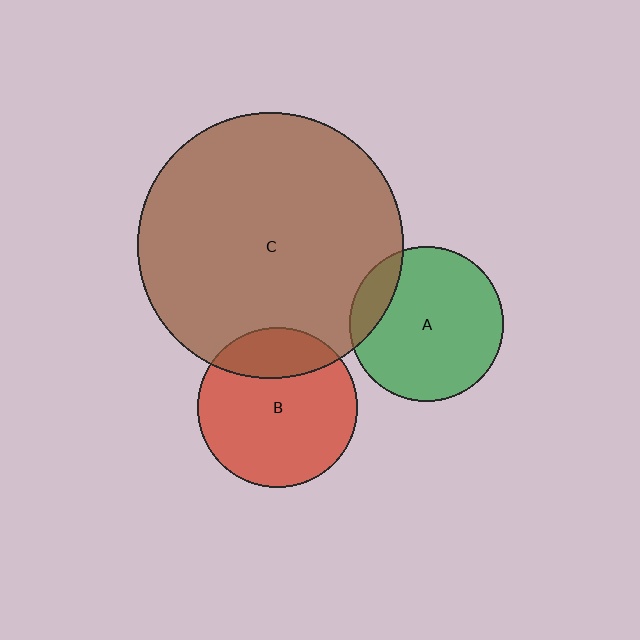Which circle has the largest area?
Circle C (brown).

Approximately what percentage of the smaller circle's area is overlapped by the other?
Approximately 15%.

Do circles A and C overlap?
Yes.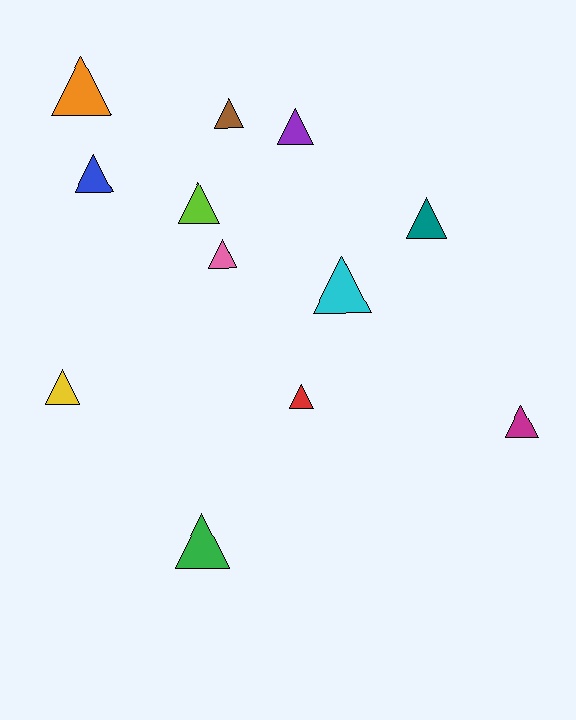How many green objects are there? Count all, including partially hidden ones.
There is 1 green object.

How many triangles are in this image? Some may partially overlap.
There are 12 triangles.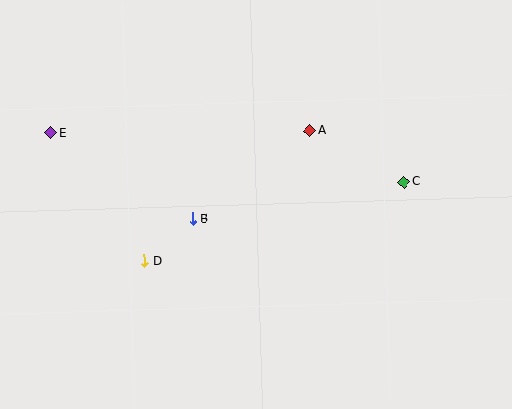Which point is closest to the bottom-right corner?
Point C is closest to the bottom-right corner.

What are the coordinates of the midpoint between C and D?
The midpoint between C and D is at (274, 221).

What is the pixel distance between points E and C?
The distance between E and C is 357 pixels.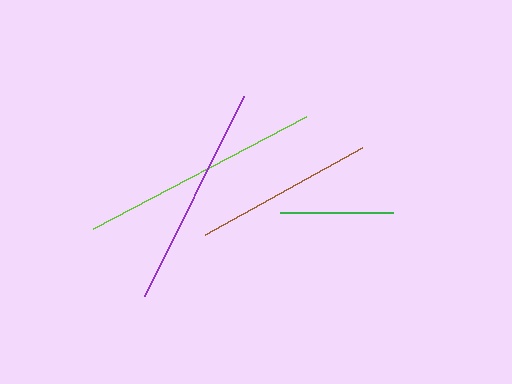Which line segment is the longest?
The lime line is the longest at approximately 241 pixels.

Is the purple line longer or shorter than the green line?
The purple line is longer than the green line.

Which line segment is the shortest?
The green line is the shortest at approximately 113 pixels.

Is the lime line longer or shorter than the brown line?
The lime line is longer than the brown line.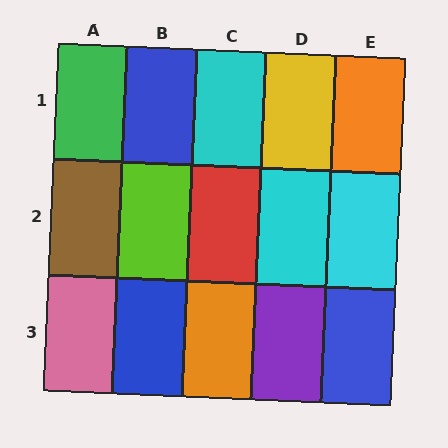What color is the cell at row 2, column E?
Cyan.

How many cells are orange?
2 cells are orange.